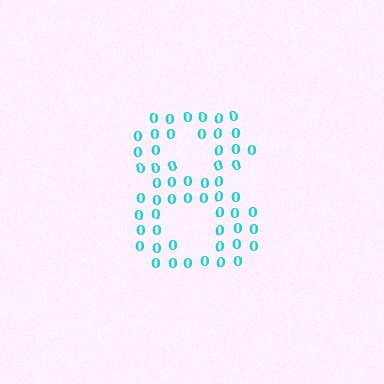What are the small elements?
The small elements are digit 0's.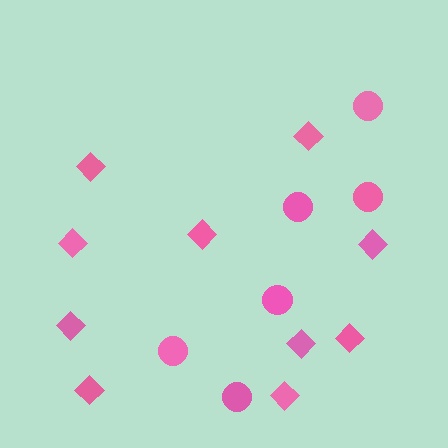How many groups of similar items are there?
There are 2 groups: one group of circles (6) and one group of diamonds (10).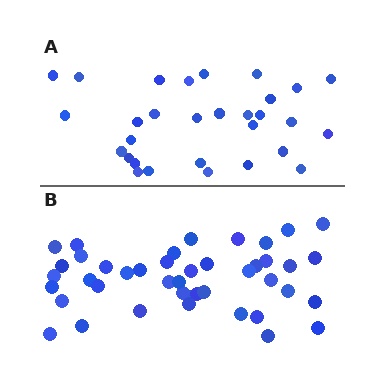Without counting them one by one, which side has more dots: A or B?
Region B (the bottom region) has more dots.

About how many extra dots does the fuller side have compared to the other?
Region B has approximately 15 more dots than region A.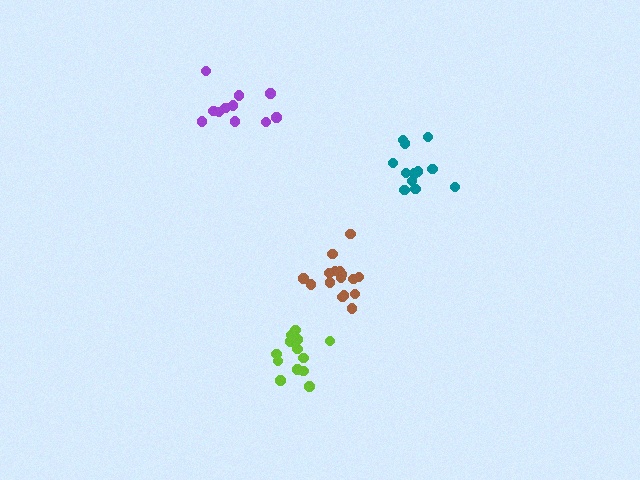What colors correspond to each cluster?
The clusters are colored: purple, teal, brown, lime.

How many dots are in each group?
Group 1: 11 dots, Group 2: 12 dots, Group 3: 16 dots, Group 4: 13 dots (52 total).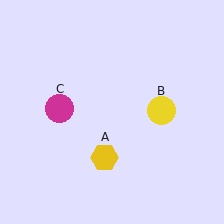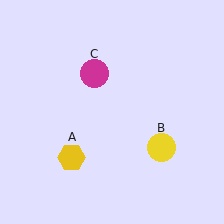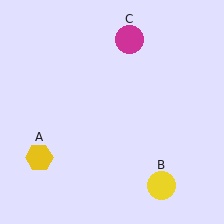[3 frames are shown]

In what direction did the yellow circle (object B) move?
The yellow circle (object B) moved down.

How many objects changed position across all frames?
3 objects changed position: yellow hexagon (object A), yellow circle (object B), magenta circle (object C).